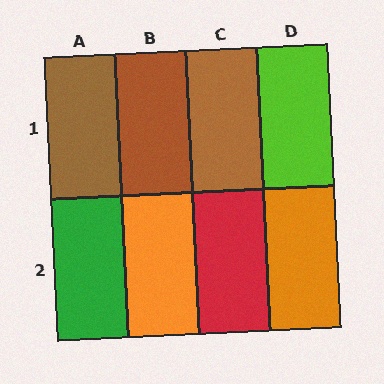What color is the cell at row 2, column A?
Green.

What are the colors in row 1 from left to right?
Brown, brown, brown, lime.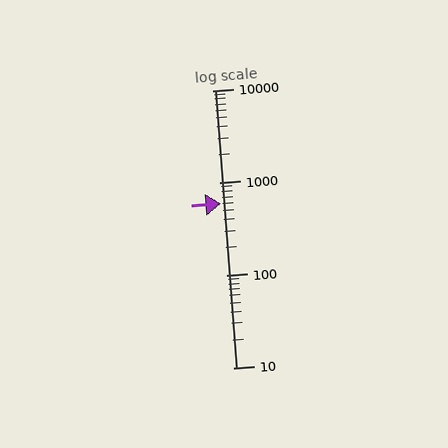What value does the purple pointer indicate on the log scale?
The pointer indicates approximately 600.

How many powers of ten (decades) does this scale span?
The scale spans 3 decades, from 10 to 10000.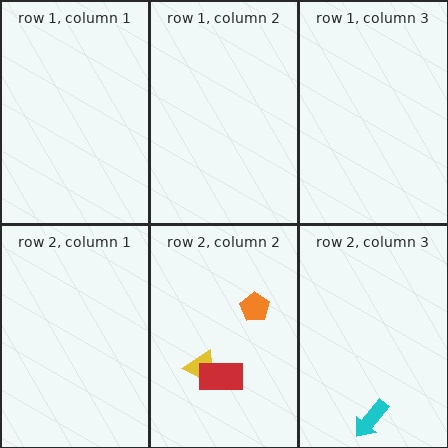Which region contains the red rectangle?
The row 2, column 2 region.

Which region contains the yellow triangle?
The row 2, column 2 region.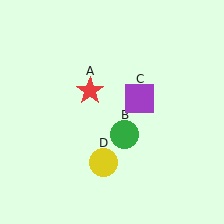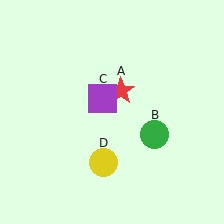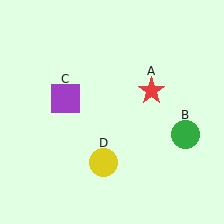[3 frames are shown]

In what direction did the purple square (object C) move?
The purple square (object C) moved left.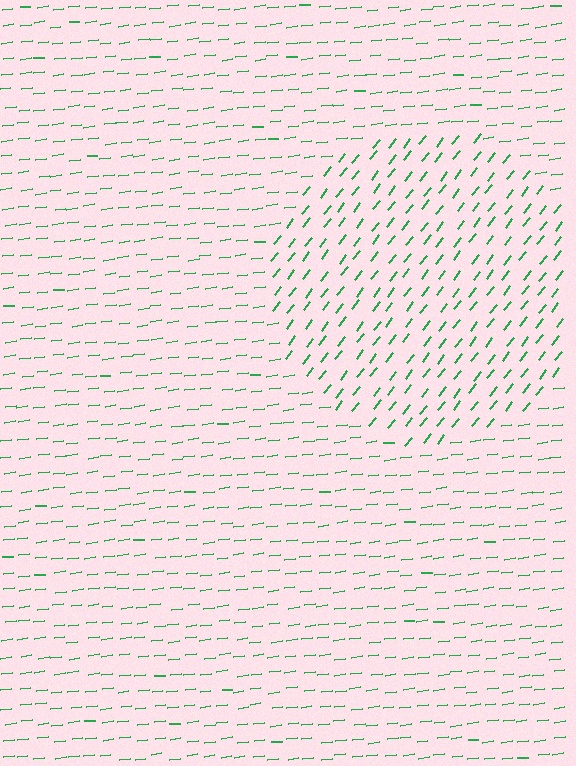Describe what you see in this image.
The image is filled with small green line segments. A circle region in the image has lines oriented differently from the surrounding lines, creating a visible texture boundary.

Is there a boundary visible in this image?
Yes, there is a texture boundary formed by a change in line orientation.